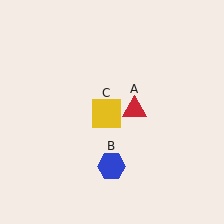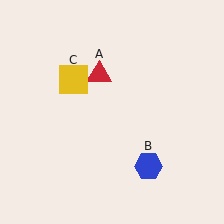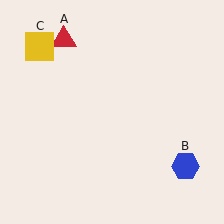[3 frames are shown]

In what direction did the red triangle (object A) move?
The red triangle (object A) moved up and to the left.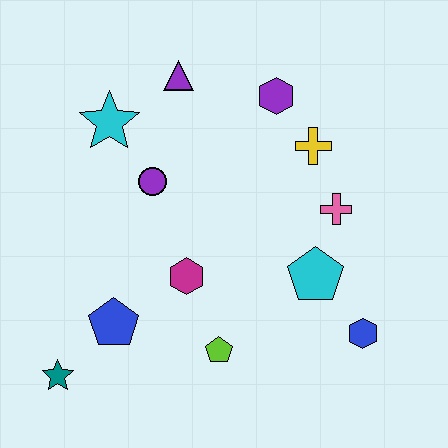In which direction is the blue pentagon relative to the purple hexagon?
The blue pentagon is below the purple hexagon.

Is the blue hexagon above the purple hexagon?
No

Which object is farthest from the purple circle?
The blue hexagon is farthest from the purple circle.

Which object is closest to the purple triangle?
The cyan star is closest to the purple triangle.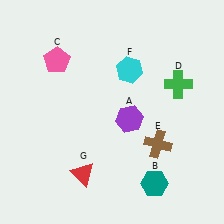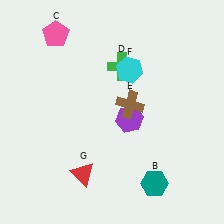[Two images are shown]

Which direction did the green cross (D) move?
The green cross (D) moved left.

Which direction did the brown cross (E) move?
The brown cross (E) moved up.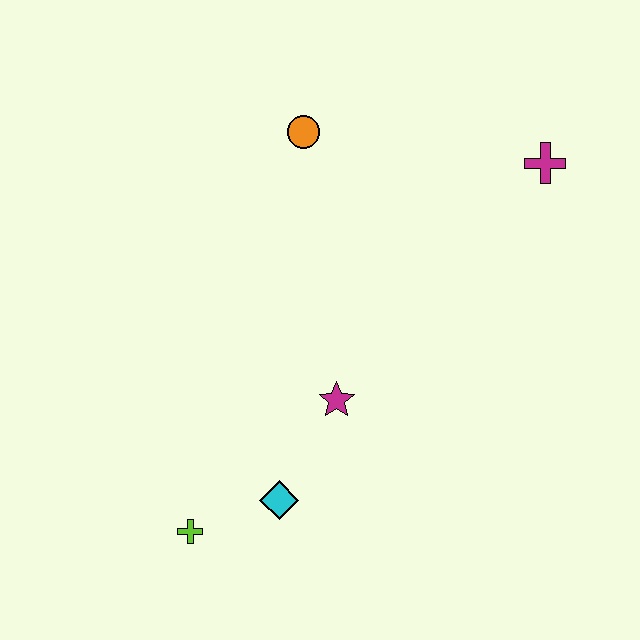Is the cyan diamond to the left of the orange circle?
Yes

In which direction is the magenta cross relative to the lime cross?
The magenta cross is above the lime cross.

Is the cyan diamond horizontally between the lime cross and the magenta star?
Yes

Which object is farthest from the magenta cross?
The lime cross is farthest from the magenta cross.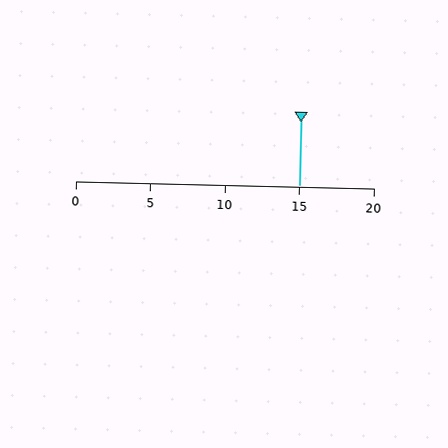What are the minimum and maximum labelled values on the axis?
The axis runs from 0 to 20.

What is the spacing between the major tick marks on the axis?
The major ticks are spaced 5 apart.